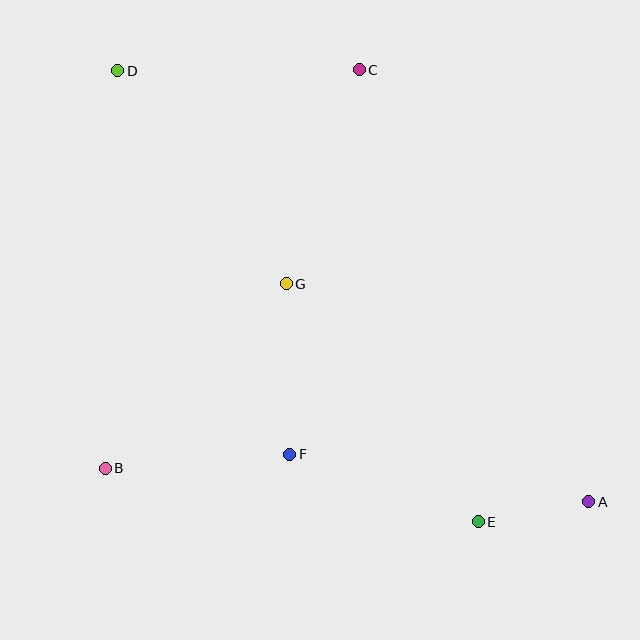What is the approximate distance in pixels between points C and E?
The distance between C and E is approximately 467 pixels.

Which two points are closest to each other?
Points A and E are closest to each other.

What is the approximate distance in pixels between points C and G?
The distance between C and G is approximately 226 pixels.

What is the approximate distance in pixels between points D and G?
The distance between D and G is approximately 272 pixels.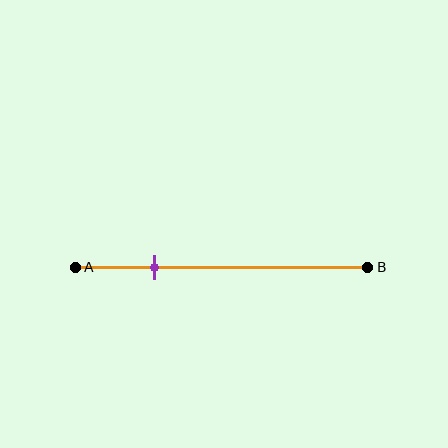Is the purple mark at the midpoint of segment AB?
No, the mark is at about 25% from A, not at the 50% midpoint.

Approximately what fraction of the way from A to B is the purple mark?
The purple mark is approximately 25% of the way from A to B.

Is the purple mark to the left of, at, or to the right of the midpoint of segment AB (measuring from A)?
The purple mark is to the left of the midpoint of segment AB.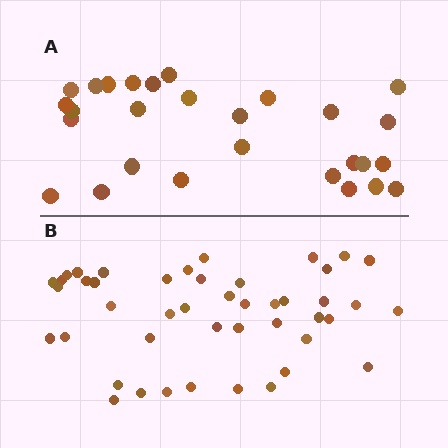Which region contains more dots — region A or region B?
Region B (the bottom region) has more dots.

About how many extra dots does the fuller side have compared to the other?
Region B has approximately 15 more dots than region A.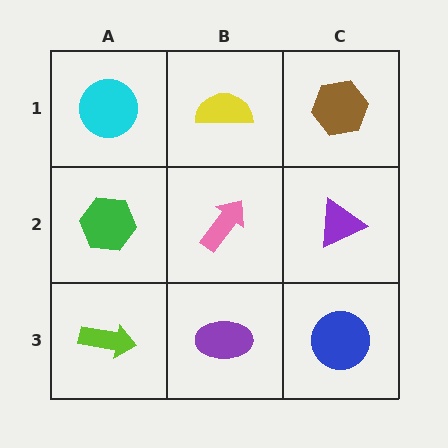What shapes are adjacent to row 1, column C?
A purple triangle (row 2, column C), a yellow semicircle (row 1, column B).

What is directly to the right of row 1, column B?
A brown hexagon.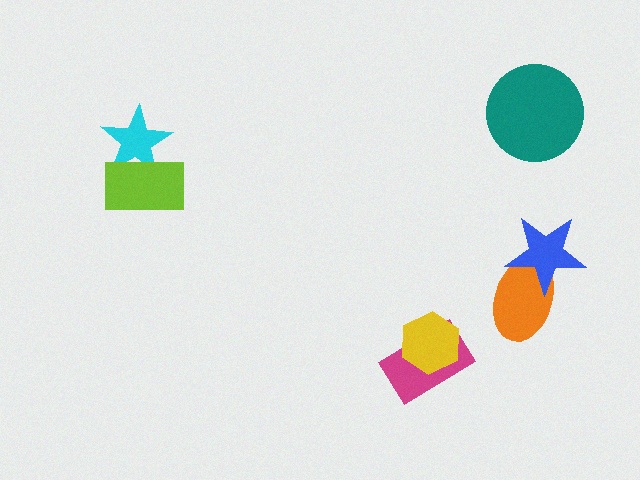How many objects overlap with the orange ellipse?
1 object overlaps with the orange ellipse.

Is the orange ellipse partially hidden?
Yes, it is partially covered by another shape.